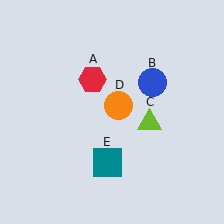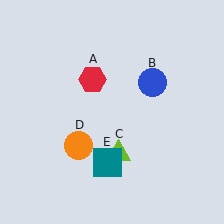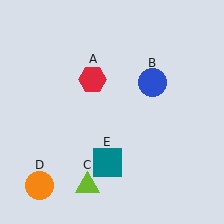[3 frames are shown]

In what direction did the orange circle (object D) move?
The orange circle (object D) moved down and to the left.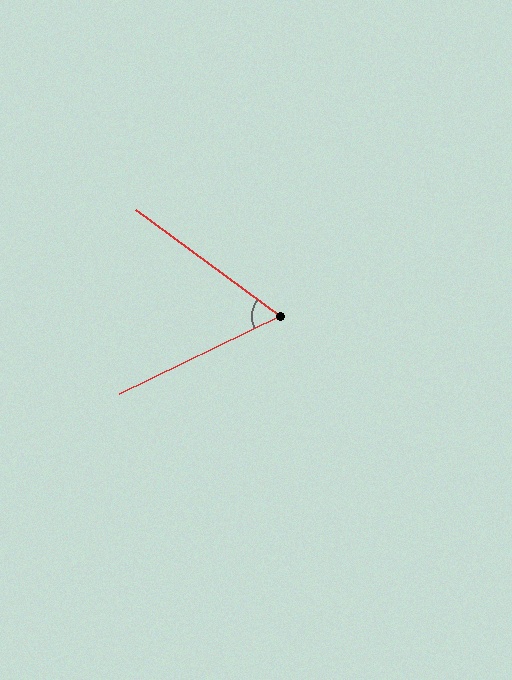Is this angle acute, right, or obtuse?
It is acute.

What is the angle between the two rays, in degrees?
Approximately 62 degrees.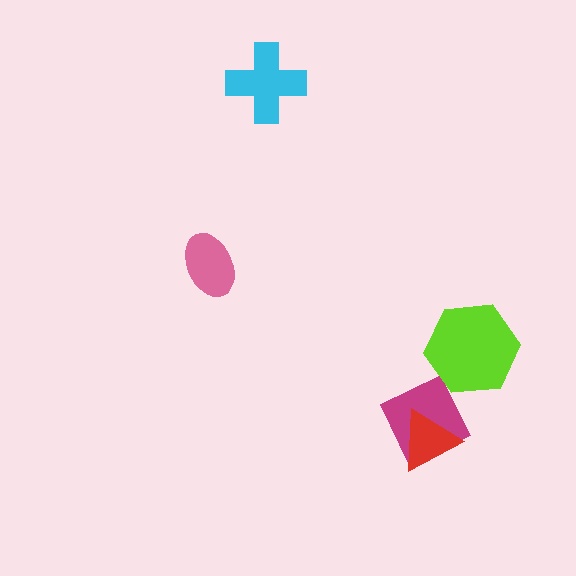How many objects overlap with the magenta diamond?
2 objects overlap with the magenta diamond.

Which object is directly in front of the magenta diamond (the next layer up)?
The red triangle is directly in front of the magenta diamond.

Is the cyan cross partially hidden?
No, no other shape covers it.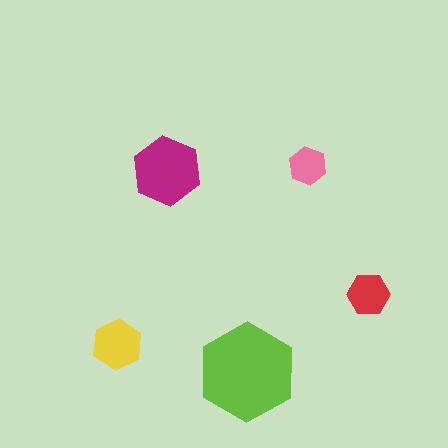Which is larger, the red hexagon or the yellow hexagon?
The yellow one.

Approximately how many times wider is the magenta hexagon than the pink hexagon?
About 2 times wider.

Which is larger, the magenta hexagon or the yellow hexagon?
The magenta one.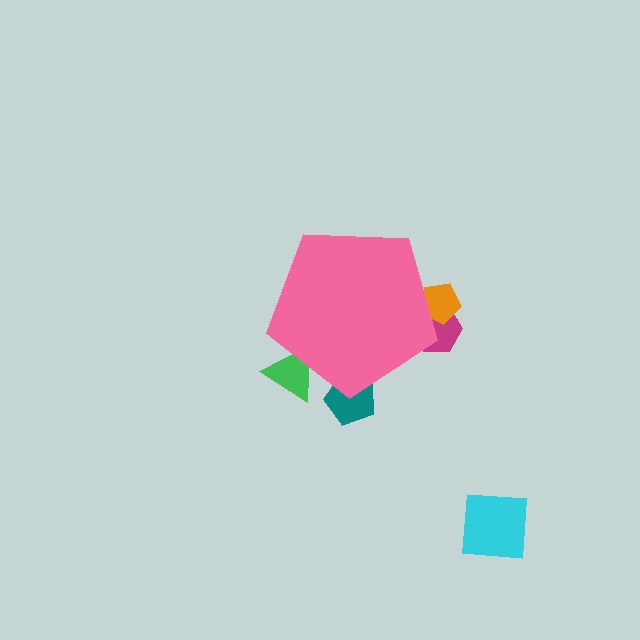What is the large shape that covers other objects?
A pink pentagon.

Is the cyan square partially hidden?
No, the cyan square is fully visible.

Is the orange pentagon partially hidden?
Yes, the orange pentagon is partially hidden behind the pink pentagon.